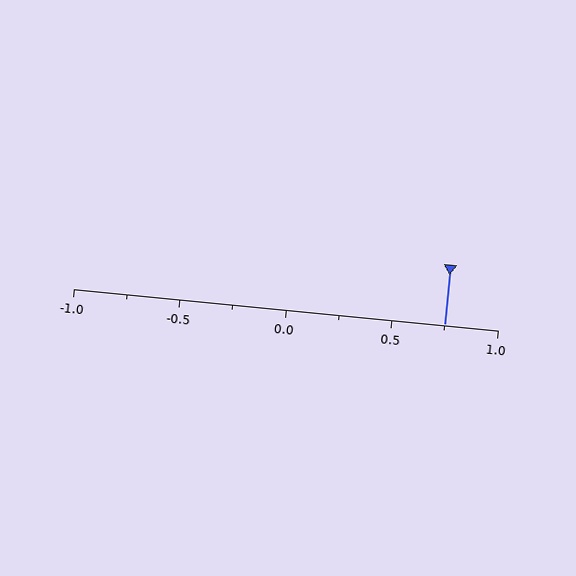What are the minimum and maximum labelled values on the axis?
The axis runs from -1.0 to 1.0.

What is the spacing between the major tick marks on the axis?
The major ticks are spaced 0.5 apart.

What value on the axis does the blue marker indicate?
The marker indicates approximately 0.75.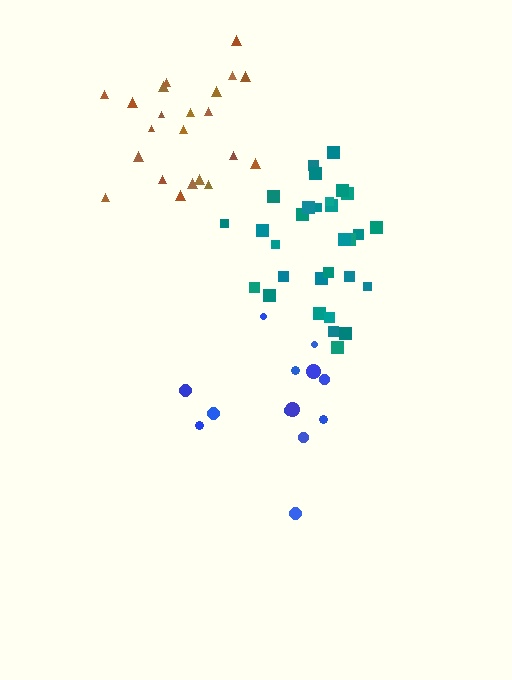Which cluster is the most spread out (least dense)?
Blue.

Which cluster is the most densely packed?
Teal.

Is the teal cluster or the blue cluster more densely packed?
Teal.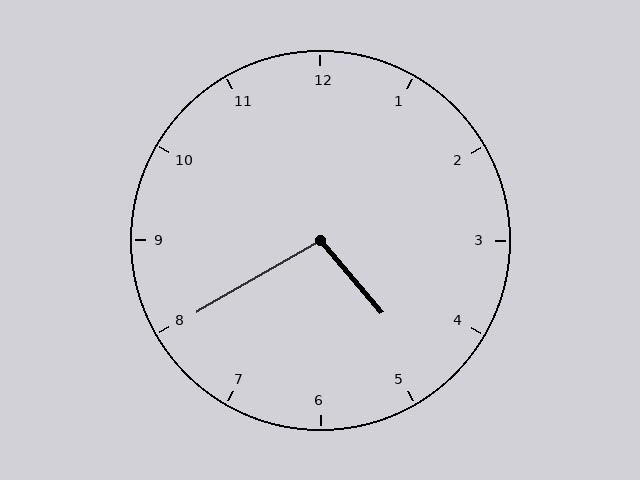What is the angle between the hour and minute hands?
Approximately 100 degrees.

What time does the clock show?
4:40.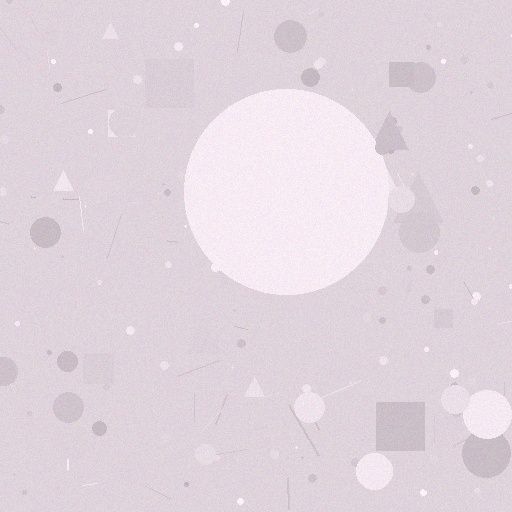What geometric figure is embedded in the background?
A circle is embedded in the background.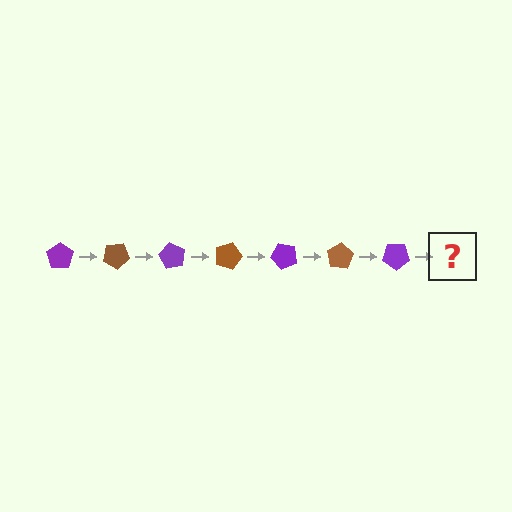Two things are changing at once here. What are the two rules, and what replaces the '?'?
The two rules are that it rotates 30 degrees each step and the color cycles through purple and brown. The '?' should be a brown pentagon, rotated 210 degrees from the start.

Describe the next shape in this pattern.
It should be a brown pentagon, rotated 210 degrees from the start.